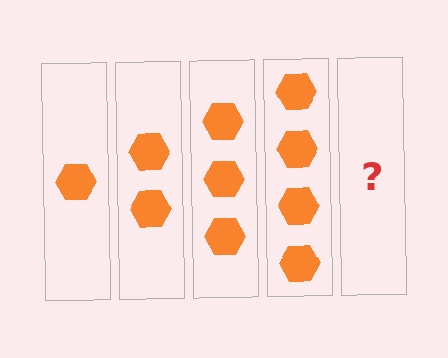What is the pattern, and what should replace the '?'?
The pattern is that each step adds one more hexagon. The '?' should be 5 hexagons.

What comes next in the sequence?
The next element should be 5 hexagons.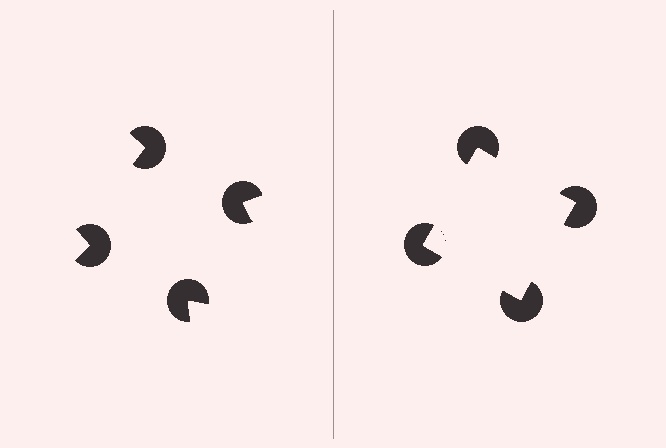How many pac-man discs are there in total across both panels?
8 — 4 on each side.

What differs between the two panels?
The pac-man discs are positioned identically on both sides; only the wedge orientations differ. On the right they align to a square; on the left they are misaligned.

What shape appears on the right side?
An illusory square.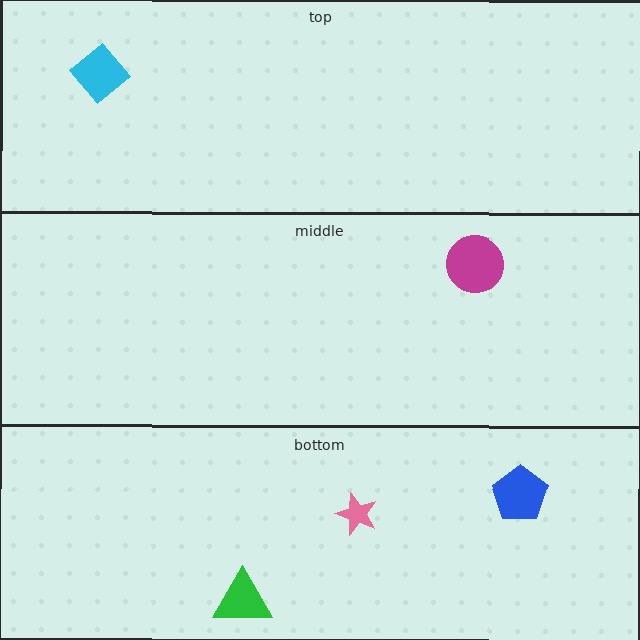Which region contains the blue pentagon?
The bottom region.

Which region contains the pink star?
The bottom region.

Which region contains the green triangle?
The bottom region.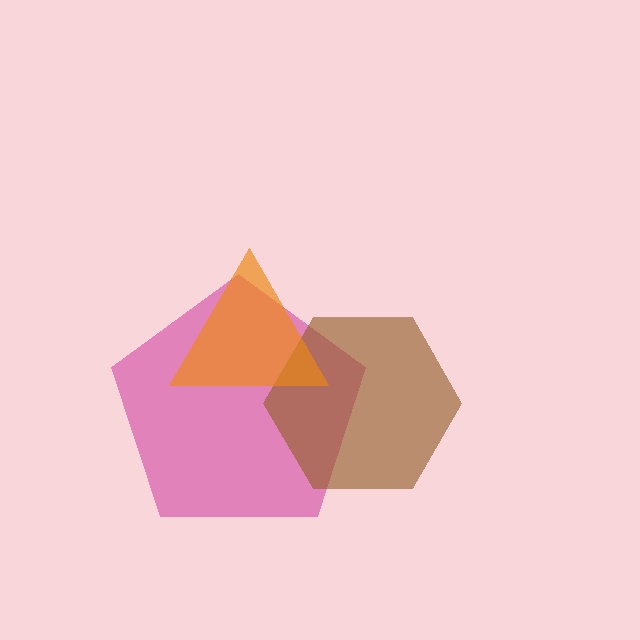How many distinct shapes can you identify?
There are 3 distinct shapes: a pink pentagon, a brown hexagon, an orange triangle.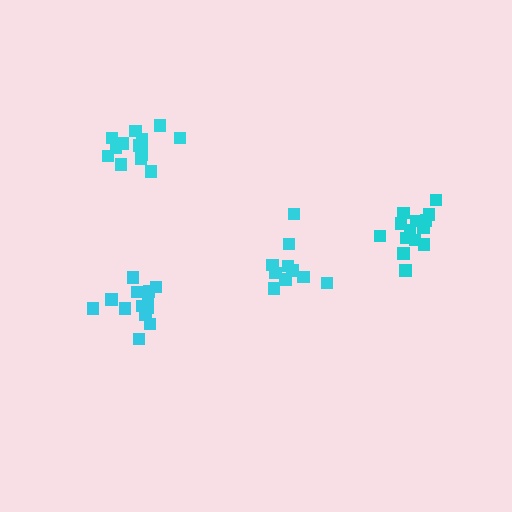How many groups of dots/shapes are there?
There are 4 groups.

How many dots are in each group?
Group 1: 13 dots, Group 2: 14 dots, Group 3: 14 dots, Group 4: 10 dots (51 total).